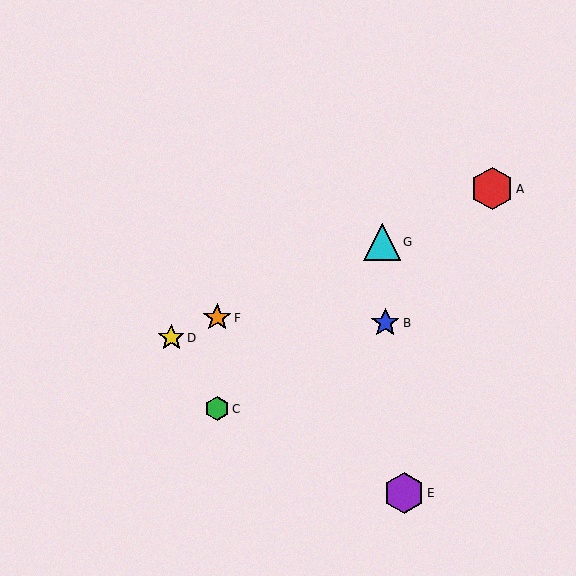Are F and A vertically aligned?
No, F is at x≈217 and A is at x≈492.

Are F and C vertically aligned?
Yes, both are at x≈217.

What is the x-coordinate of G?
Object G is at x≈382.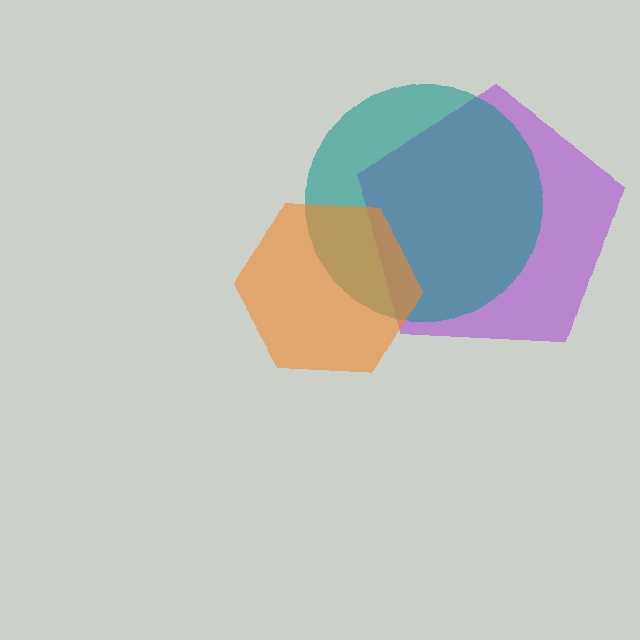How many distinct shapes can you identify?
There are 3 distinct shapes: a purple pentagon, a teal circle, an orange hexagon.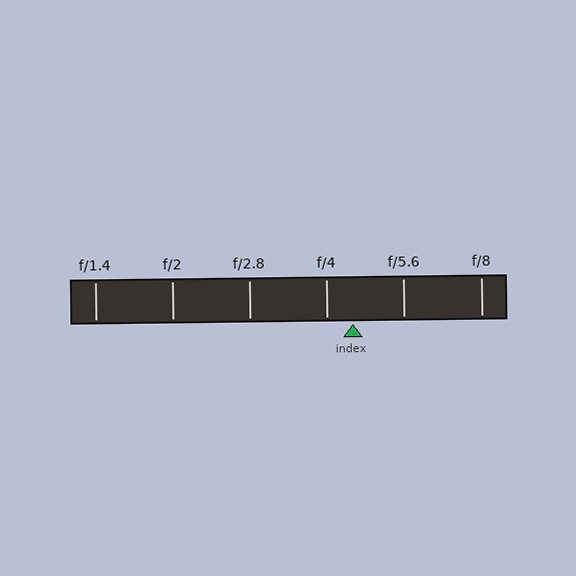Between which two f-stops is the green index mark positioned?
The index mark is between f/4 and f/5.6.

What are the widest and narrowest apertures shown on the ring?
The widest aperture shown is f/1.4 and the narrowest is f/8.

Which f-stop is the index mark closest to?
The index mark is closest to f/4.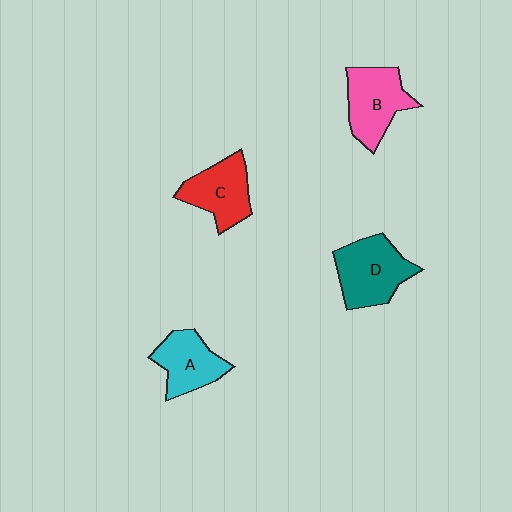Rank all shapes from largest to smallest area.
From largest to smallest: D (teal), B (pink), C (red), A (cyan).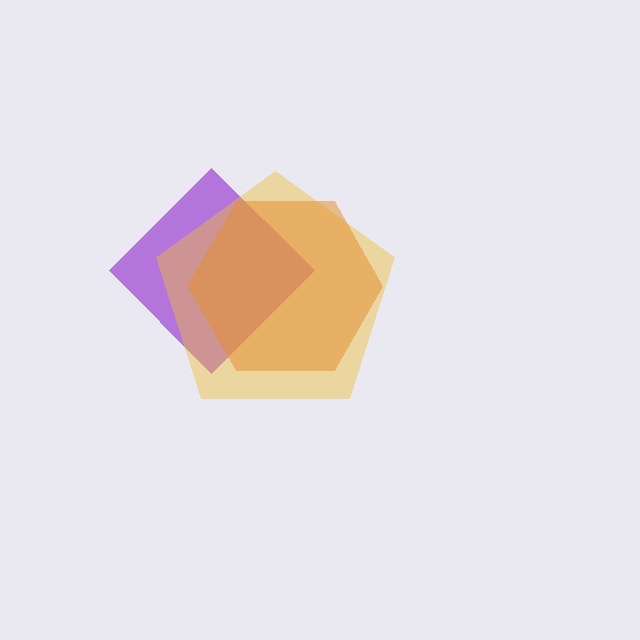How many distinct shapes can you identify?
There are 3 distinct shapes: a purple diamond, a yellow pentagon, an orange hexagon.